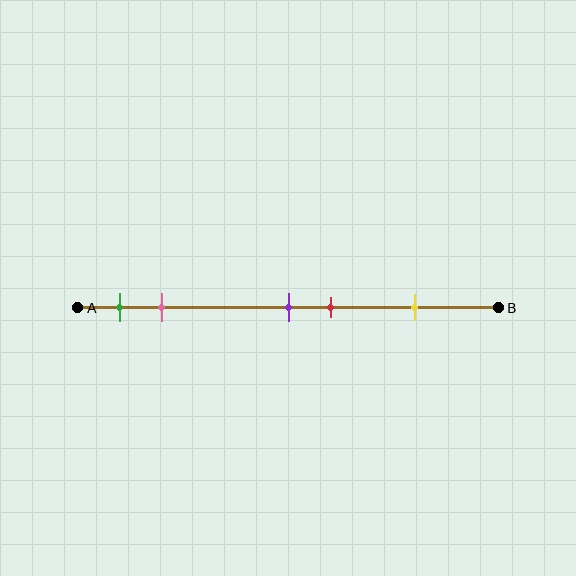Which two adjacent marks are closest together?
The purple and red marks are the closest adjacent pair.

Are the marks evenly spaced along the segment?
No, the marks are not evenly spaced.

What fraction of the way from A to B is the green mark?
The green mark is approximately 10% (0.1) of the way from A to B.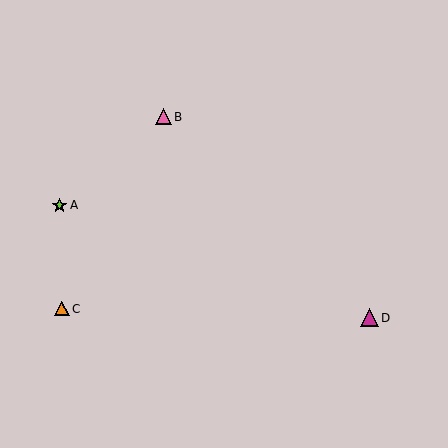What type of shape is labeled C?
Shape C is an orange triangle.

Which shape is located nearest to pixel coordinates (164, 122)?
The pink triangle (labeled B) at (163, 117) is nearest to that location.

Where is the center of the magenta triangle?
The center of the magenta triangle is at (369, 318).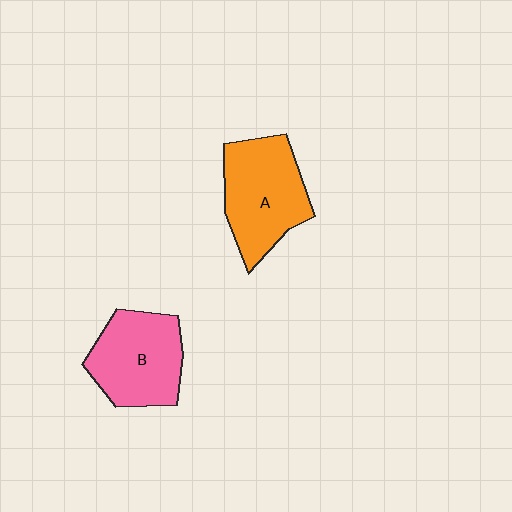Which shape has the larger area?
Shape A (orange).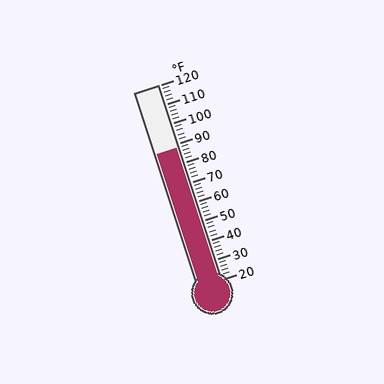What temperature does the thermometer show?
The thermometer shows approximately 88°F.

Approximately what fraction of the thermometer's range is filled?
The thermometer is filled to approximately 70% of its range.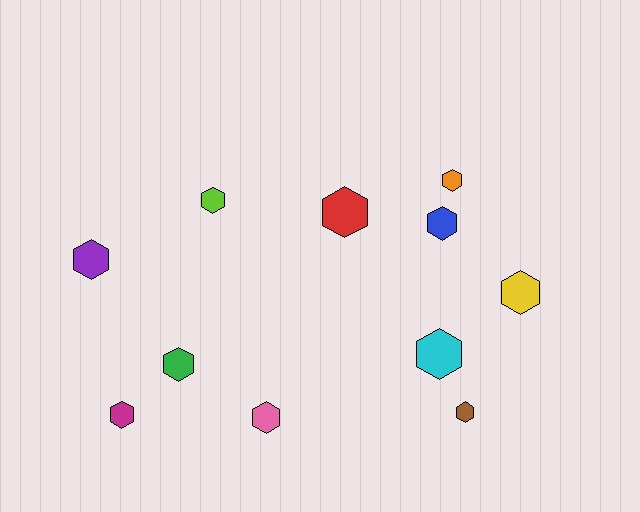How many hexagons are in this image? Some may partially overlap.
There are 11 hexagons.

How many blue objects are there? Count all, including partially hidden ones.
There is 1 blue object.